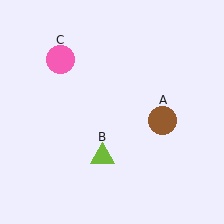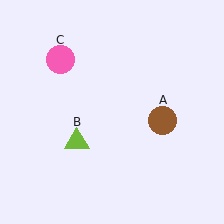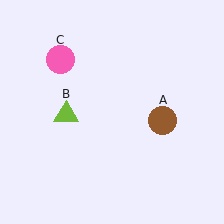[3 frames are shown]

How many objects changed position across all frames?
1 object changed position: lime triangle (object B).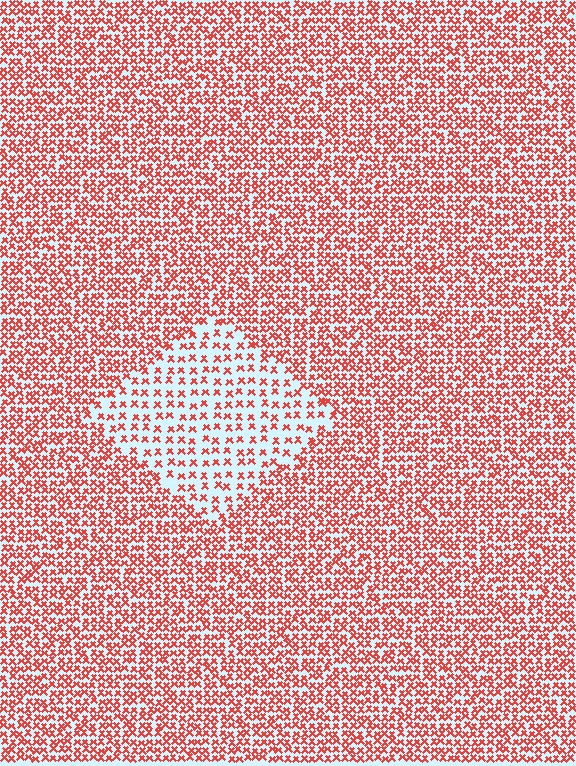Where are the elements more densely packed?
The elements are more densely packed outside the diamond boundary.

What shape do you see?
I see a diamond.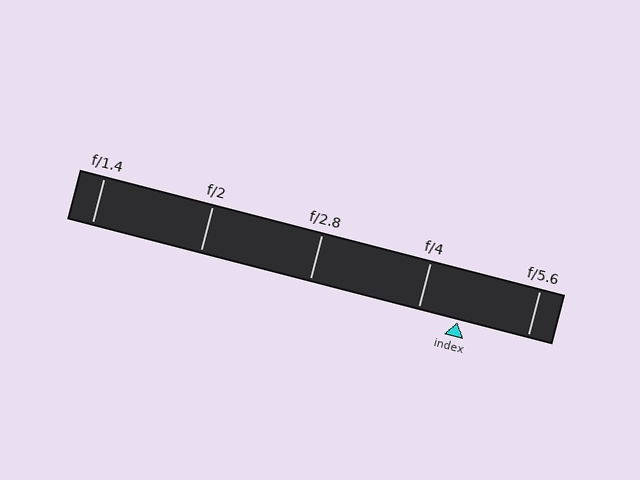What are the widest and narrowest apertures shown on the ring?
The widest aperture shown is f/1.4 and the narrowest is f/5.6.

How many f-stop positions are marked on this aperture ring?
There are 5 f-stop positions marked.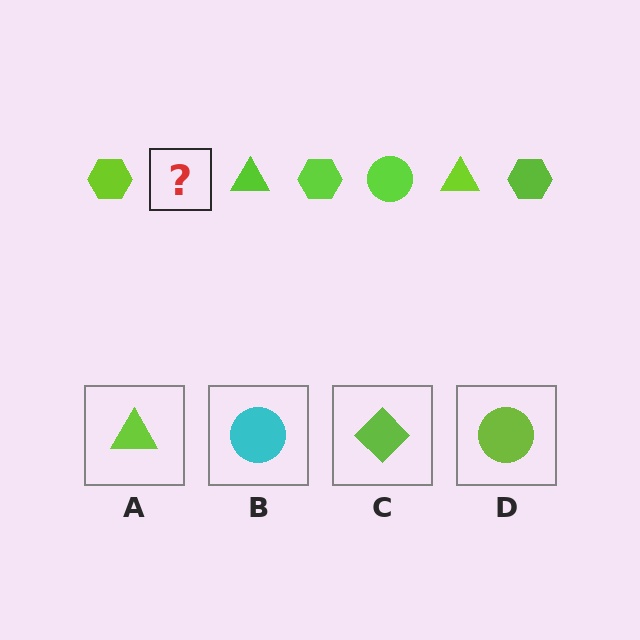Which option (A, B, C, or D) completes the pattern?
D.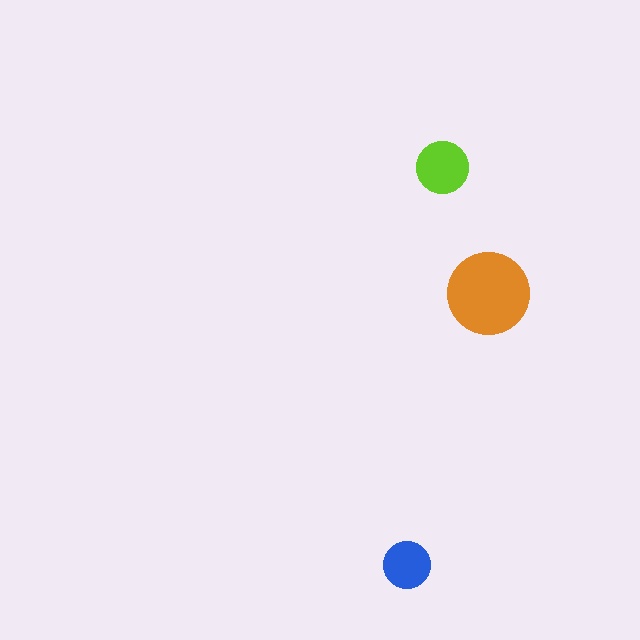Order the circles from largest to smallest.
the orange one, the lime one, the blue one.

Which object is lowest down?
The blue circle is bottommost.